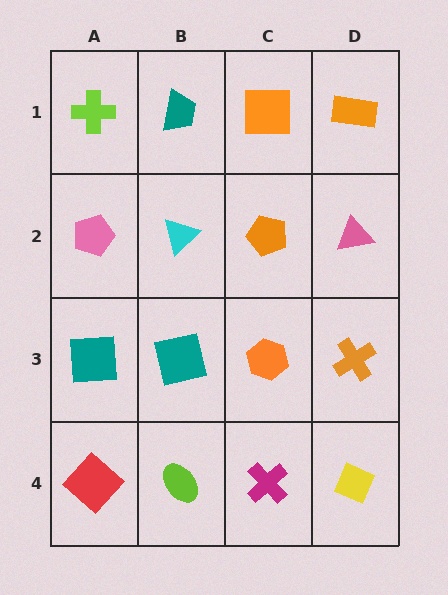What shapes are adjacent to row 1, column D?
A pink triangle (row 2, column D), an orange square (row 1, column C).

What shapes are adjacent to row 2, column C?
An orange square (row 1, column C), an orange hexagon (row 3, column C), a cyan triangle (row 2, column B), a pink triangle (row 2, column D).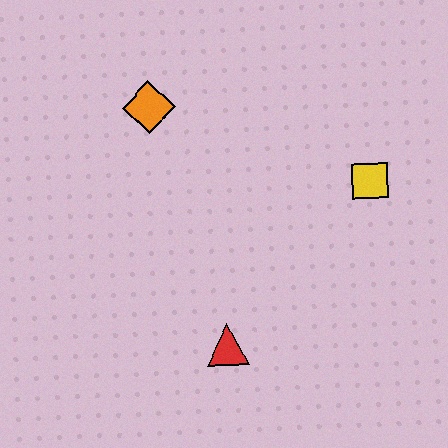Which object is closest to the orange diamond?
The yellow square is closest to the orange diamond.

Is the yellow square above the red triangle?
Yes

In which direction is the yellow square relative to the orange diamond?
The yellow square is to the right of the orange diamond.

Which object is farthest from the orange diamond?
The red triangle is farthest from the orange diamond.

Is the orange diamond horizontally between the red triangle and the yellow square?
No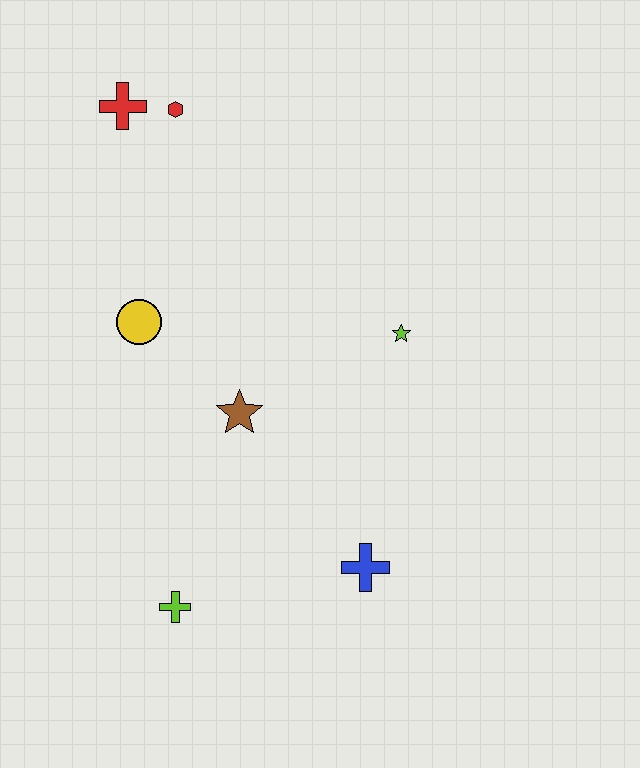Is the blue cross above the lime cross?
Yes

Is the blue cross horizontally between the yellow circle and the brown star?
No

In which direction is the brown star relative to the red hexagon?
The brown star is below the red hexagon.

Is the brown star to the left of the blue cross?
Yes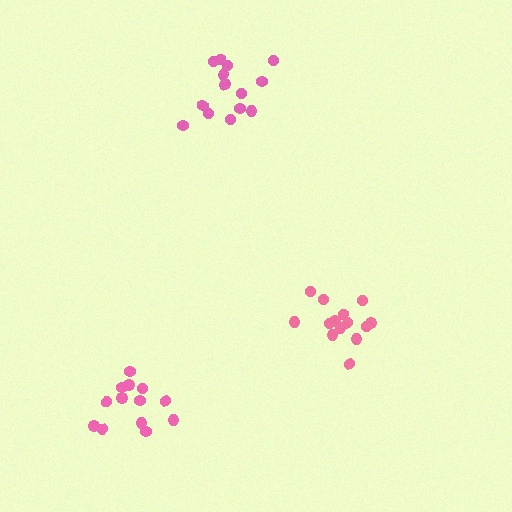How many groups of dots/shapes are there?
There are 3 groups.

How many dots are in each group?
Group 1: 13 dots, Group 2: 14 dots, Group 3: 14 dots (41 total).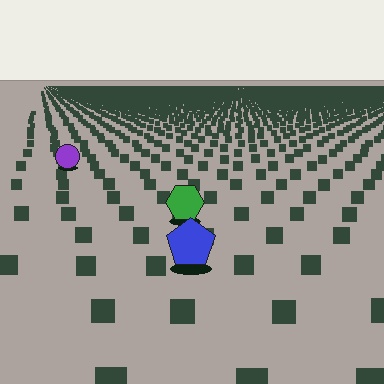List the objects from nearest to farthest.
From nearest to farthest: the blue pentagon, the green hexagon, the purple circle.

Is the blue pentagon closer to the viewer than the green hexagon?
Yes. The blue pentagon is closer — you can tell from the texture gradient: the ground texture is coarser near it.